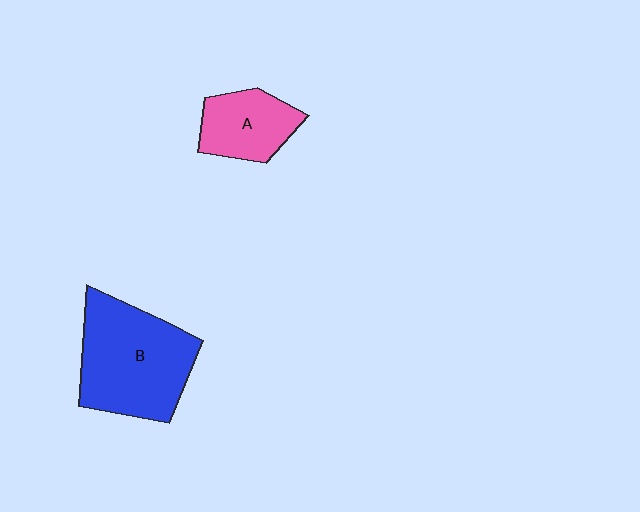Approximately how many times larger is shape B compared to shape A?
Approximately 2.0 times.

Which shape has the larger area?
Shape B (blue).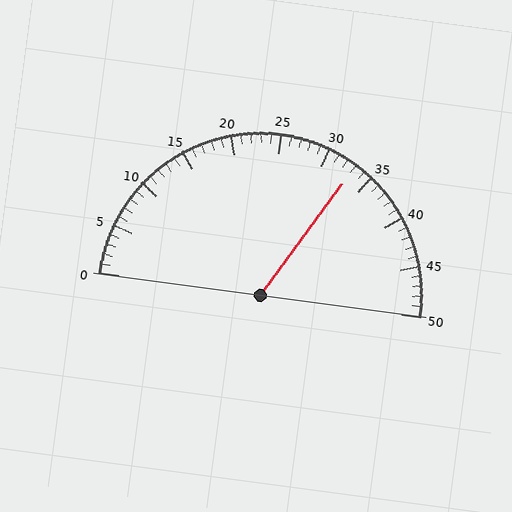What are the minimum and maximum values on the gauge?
The gauge ranges from 0 to 50.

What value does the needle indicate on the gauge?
The needle indicates approximately 33.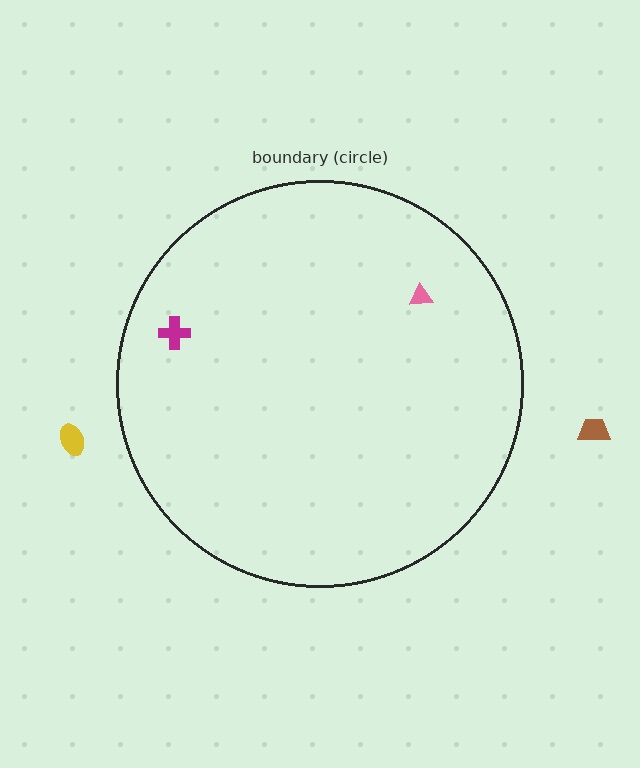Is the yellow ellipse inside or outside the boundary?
Outside.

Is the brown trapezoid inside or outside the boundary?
Outside.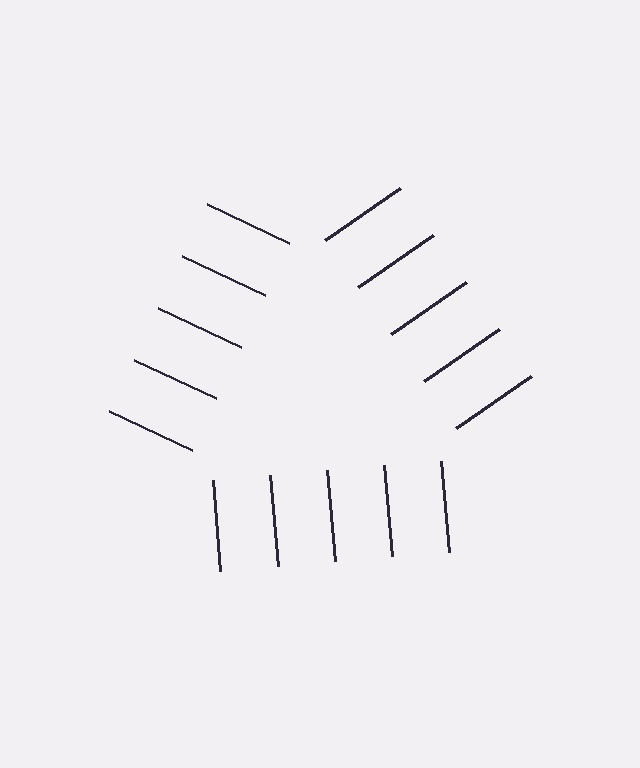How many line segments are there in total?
15 — 5 along each of the 3 edges.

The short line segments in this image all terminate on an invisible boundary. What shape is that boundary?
An illusory triangle — the line segments terminate on its edges but no continuous stroke is drawn.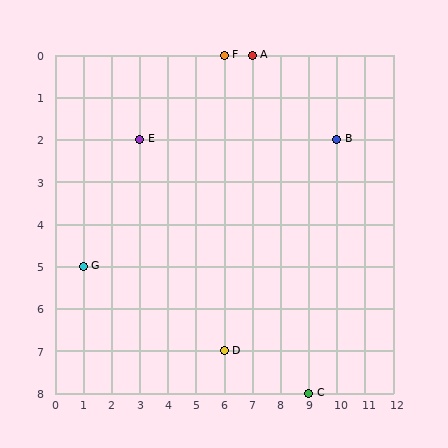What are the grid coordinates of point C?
Point C is at grid coordinates (9, 8).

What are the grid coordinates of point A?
Point A is at grid coordinates (7, 0).